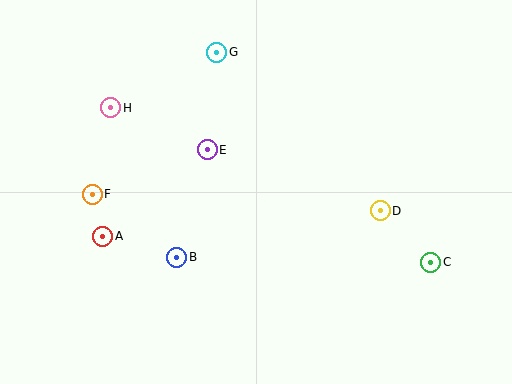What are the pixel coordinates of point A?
Point A is at (103, 236).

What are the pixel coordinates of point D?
Point D is at (380, 211).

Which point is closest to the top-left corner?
Point H is closest to the top-left corner.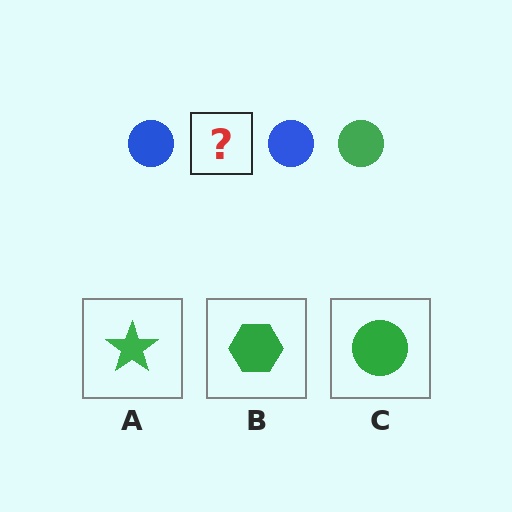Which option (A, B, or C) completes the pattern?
C.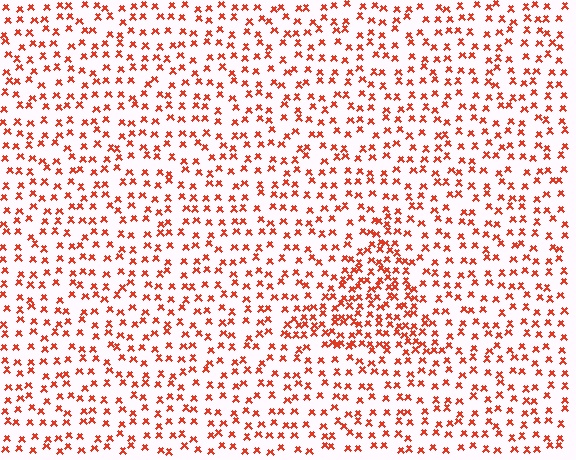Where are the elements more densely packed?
The elements are more densely packed inside the triangle boundary.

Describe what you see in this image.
The image contains small red elements arranged at two different densities. A triangle-shaped region is visible where the elements are more densely packed than the surrounding area.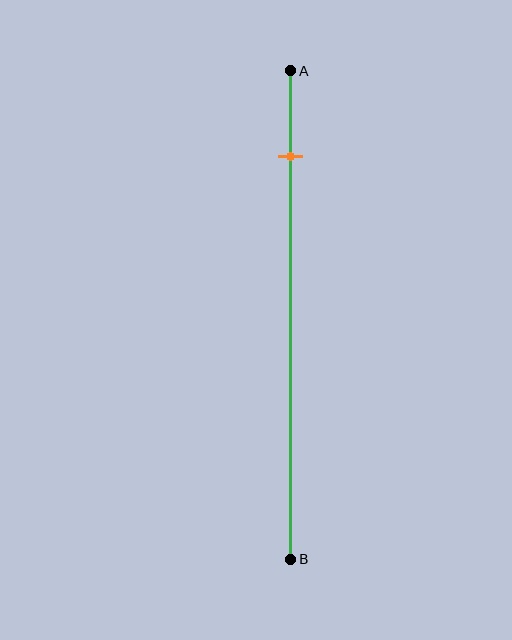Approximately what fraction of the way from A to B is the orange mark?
The orange mark is approximately 20% of the way from A to B.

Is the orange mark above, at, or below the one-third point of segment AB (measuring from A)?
The orange mark is above the one-third point of segment AB.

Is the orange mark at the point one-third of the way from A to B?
No, the mark is at about 20% from A, not at the 33% one-third point.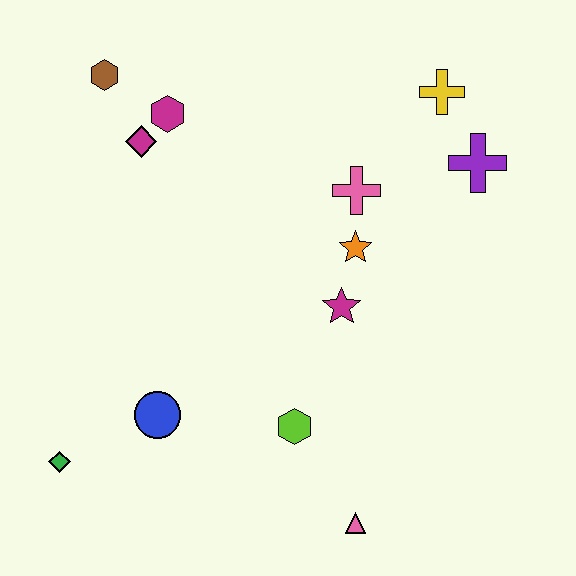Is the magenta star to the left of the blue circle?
No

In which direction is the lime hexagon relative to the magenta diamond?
The lime hexagon is below the magenta diamond.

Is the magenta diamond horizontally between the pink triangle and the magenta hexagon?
No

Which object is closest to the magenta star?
The orange star is closest to the magenta star.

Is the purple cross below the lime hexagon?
No